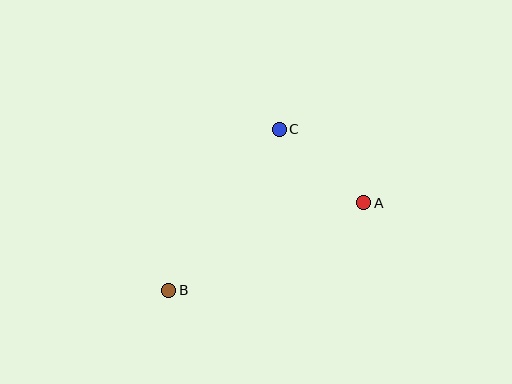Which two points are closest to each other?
Points A and C are closest to each other.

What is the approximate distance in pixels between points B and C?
The distance between B and C is approximately 195 pixels.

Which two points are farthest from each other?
Points A and B are farthest from each other.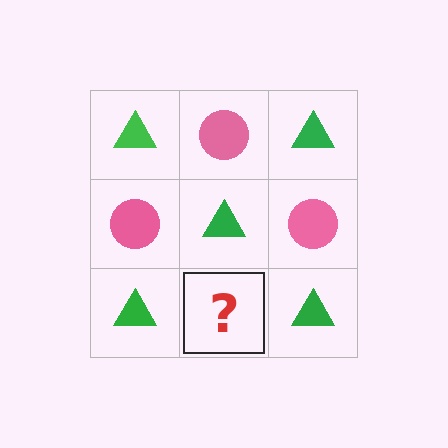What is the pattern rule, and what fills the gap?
The rule is that it alternates green triangle and pink circle in a checkerboard pattern. The gap should be filled with a pink circle.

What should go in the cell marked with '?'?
The missing cell should contain a pink circle.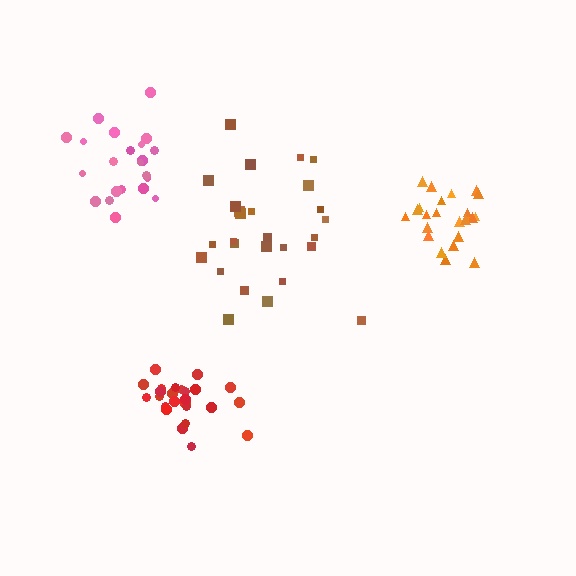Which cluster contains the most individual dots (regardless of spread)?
Brown (27).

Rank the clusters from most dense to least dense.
orange, red, pink, brown.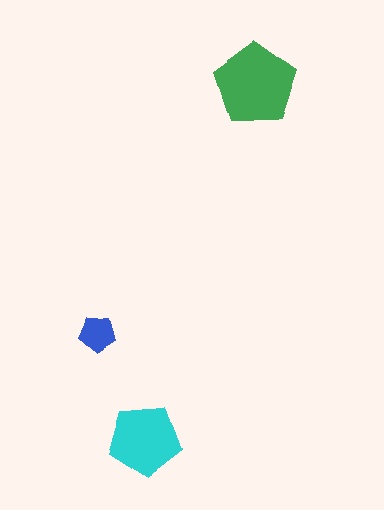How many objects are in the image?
There are 3 objects in the image.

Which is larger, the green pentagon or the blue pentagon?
The green one.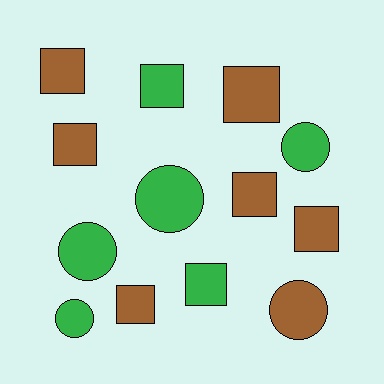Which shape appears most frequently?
Square, with 8 objects.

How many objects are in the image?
There are 13 objects.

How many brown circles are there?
There is 1 brown circle.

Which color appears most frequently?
Brown, with 7 objects.